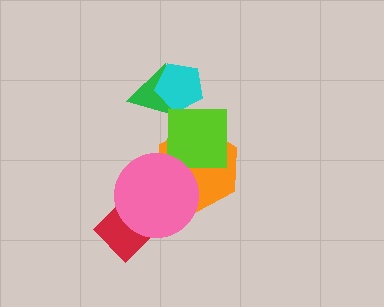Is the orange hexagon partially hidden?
Yes, it is partially covered by another shape.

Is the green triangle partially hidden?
Yes, it is partially covered by another shape.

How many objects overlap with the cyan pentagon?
1 object overlaps with the cyan pentagon.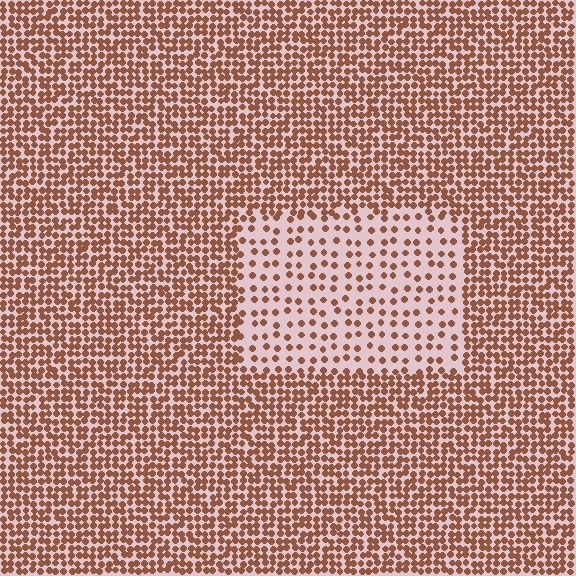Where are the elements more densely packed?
The elements are more densely packed outside the rectangle boundary.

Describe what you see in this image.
The image contains small brown elements arranged at two different densities. A rectangle-shaped region is visible where the elements are less densely packed than the surrounding area.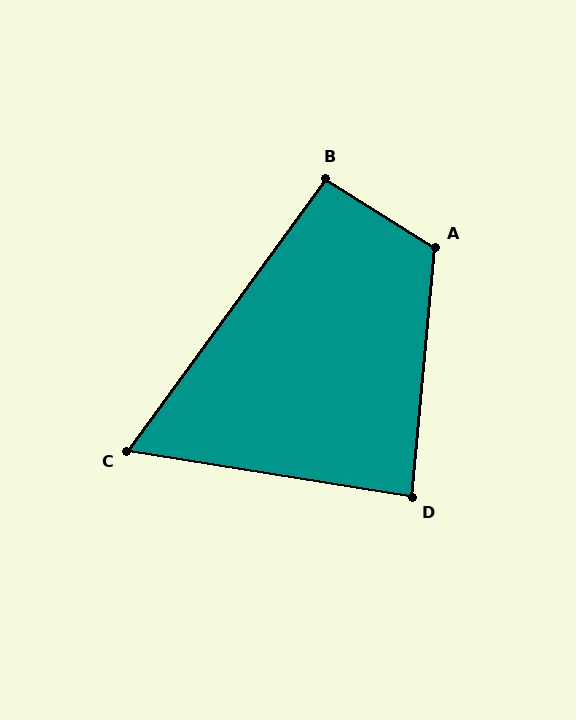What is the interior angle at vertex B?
Approximately 94 degrees (approximately right).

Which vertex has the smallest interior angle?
C, at approximately 63 degrees.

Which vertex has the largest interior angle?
A, at approximately 117 degrees.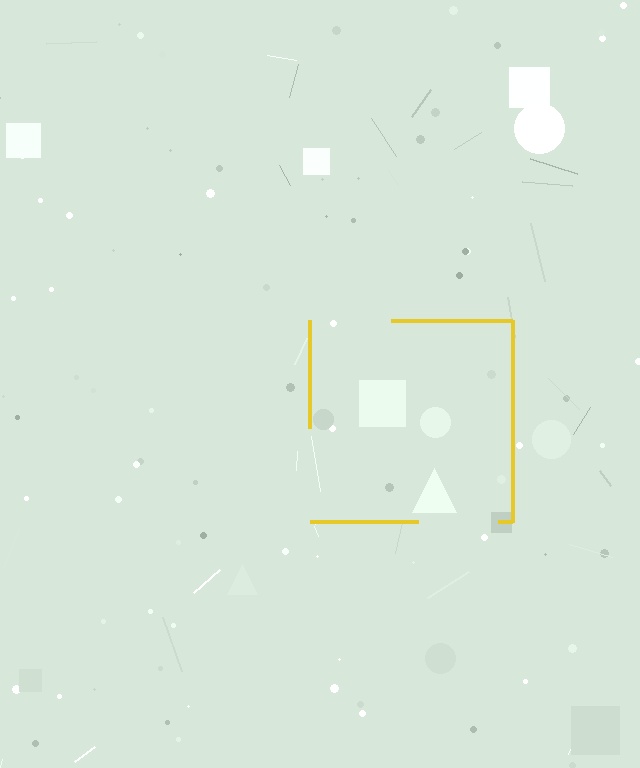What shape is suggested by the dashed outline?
The dashed outline suggests a square.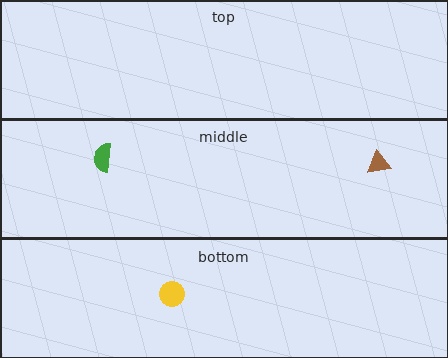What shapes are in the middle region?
The green semicircle, the brown triangle.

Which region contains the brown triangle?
The middle region.